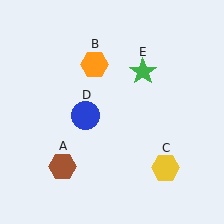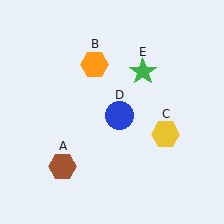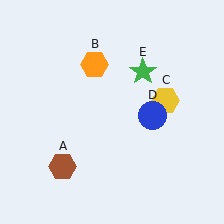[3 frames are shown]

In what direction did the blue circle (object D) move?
The blue circle (object D) moved right.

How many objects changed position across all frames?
2 objects changed position: yellow hexagon (object C), blue circle (object D).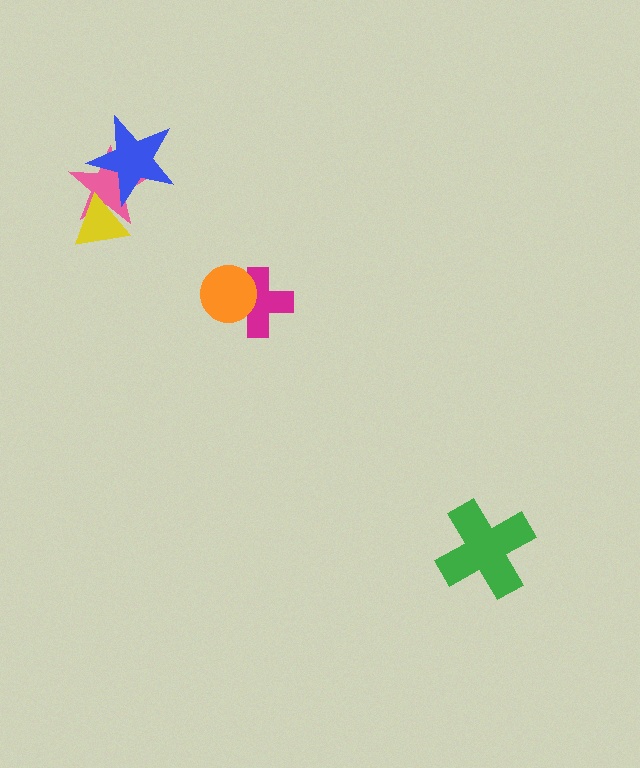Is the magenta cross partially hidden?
Yes, it is partially covered by another shape.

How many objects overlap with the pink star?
2 objects overlap with the pink star.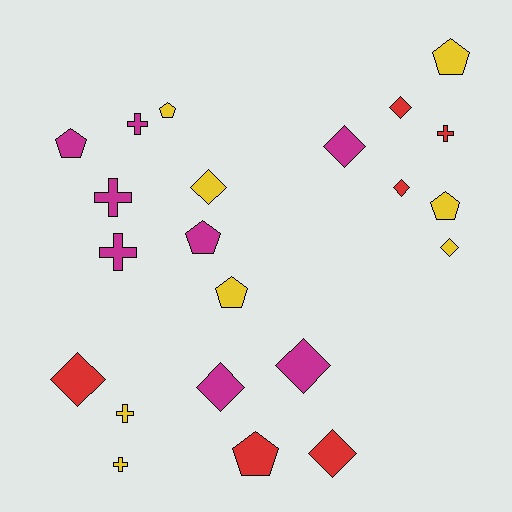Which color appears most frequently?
Magenta, with 8 objects.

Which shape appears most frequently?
Diamond, with 9 objects.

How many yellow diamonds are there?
There are 2 yellow diamonds.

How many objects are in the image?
There are 22 objects.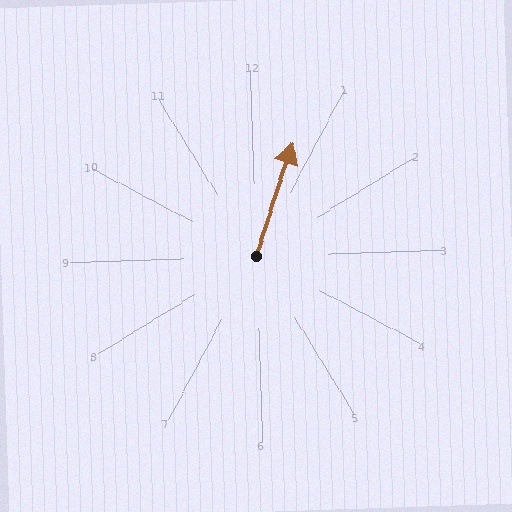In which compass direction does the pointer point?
North.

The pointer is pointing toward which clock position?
Roughly 1 o'clock.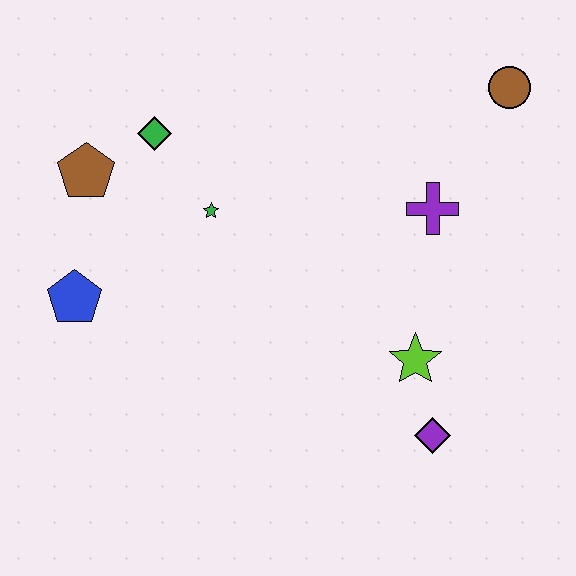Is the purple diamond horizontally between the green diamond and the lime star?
No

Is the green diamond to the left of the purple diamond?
Yes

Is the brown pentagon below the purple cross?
No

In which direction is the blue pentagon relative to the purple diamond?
The blue pentagon is to the left of the purple diamond.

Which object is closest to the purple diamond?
The lime star is closest to the purple diamond.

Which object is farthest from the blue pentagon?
The brown circle is farthest from the blue pentagon.